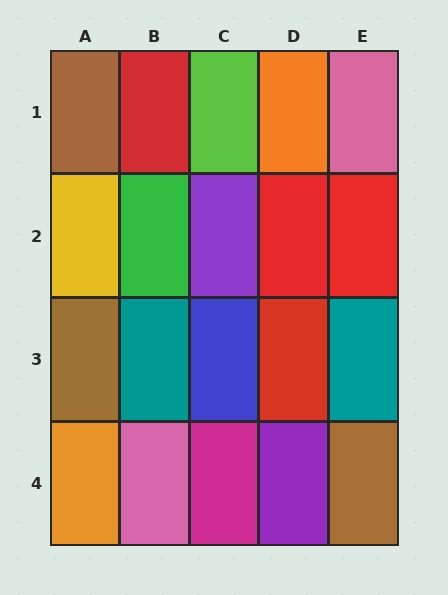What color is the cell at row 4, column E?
Brown.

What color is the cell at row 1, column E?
Pink.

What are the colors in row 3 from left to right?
Brown, teal, blue, red, teal.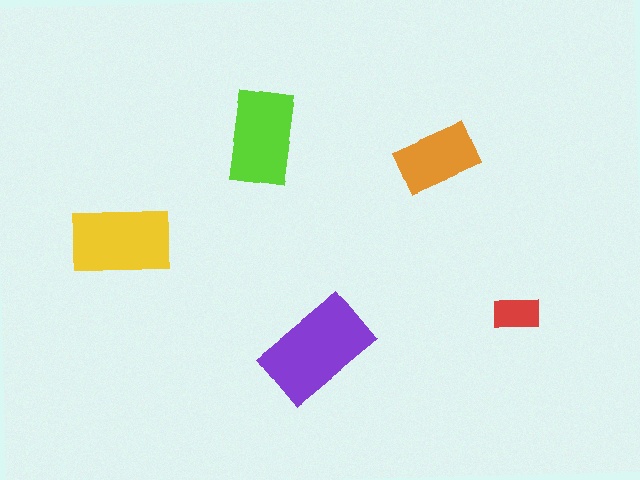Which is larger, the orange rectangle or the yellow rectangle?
The yellow one.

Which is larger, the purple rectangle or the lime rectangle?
The purple one.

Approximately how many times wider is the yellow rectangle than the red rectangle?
About 2 times wider.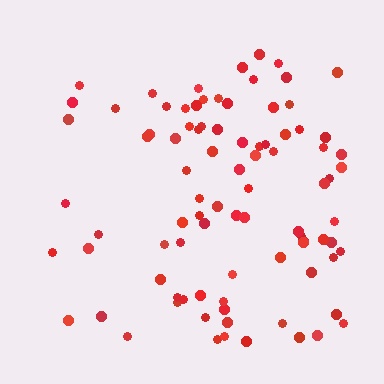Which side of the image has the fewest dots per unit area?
The left.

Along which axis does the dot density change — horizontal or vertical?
Horizontal.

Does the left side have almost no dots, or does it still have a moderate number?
Still a moderate number, just noticeably fewer than the right.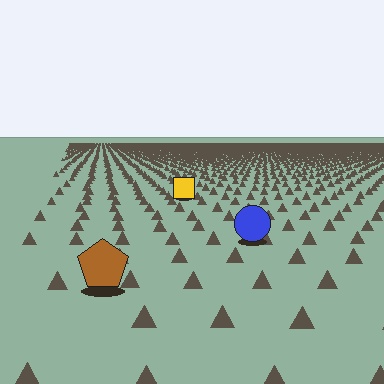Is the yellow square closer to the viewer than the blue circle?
No. The blue circle is closer — you can tell from the texture gradient: the ground texture is coarser near it.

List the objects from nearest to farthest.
From nearest to farthest: the brown pentagon, the blue circle, the yellow square.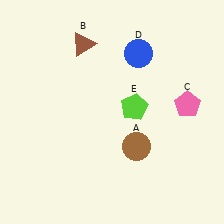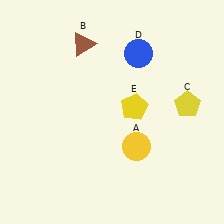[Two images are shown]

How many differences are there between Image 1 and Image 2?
There are 3 differences between the two images.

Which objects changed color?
A changed from brown to yellow. C changed from pink to yellow. E changed from lime to yellow.